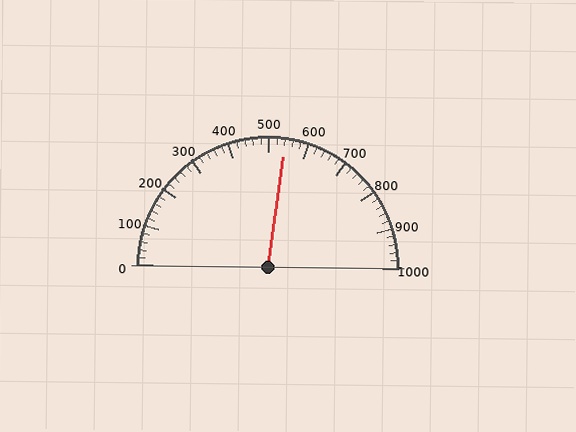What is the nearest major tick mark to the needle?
The nearest major tick mark is 500.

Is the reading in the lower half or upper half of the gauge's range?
The reading is in the upper half of the range (0 to 1000).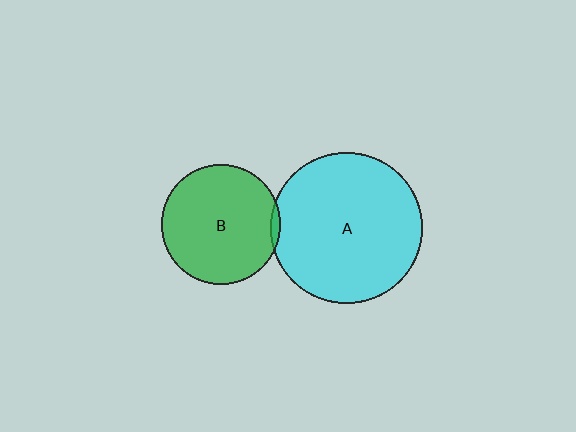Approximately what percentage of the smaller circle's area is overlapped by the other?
Approximately 5%.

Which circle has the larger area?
Circle A (cyan).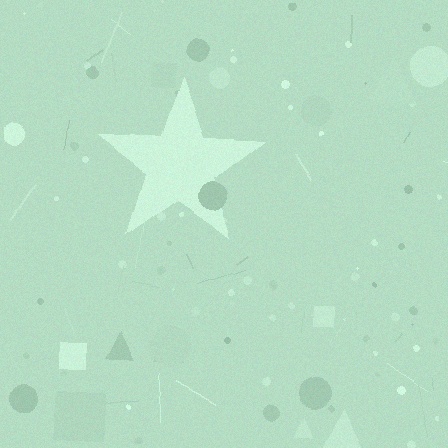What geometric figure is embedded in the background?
A star is embedded in the background.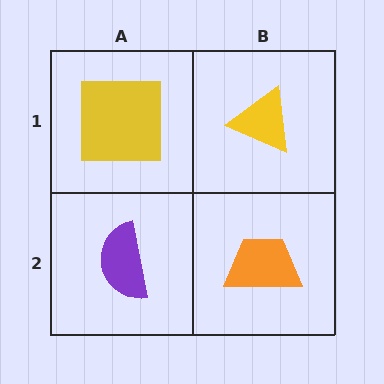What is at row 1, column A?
A yellow square.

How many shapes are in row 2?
2 shapes.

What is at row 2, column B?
An orange trapezoid.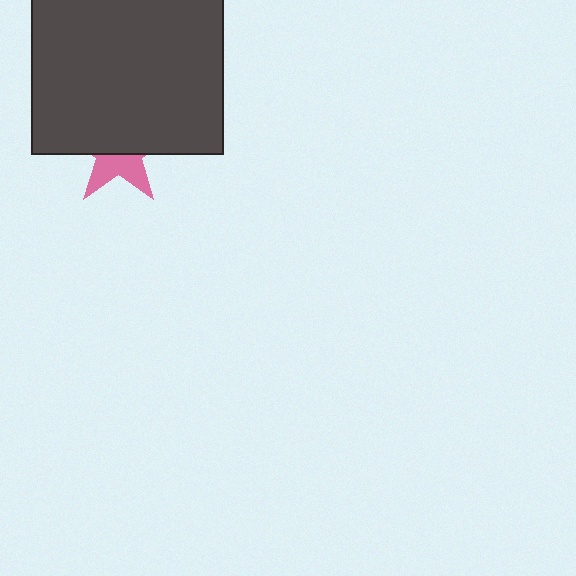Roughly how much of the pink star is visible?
A small part of it is visible (roughly 39%).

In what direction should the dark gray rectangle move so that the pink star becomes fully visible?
The dark gray rectangle should move up. That is the shortest direction to clear the overlap and leave the pink star fully visible.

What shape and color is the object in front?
The object in front is a dark gray rectangle.